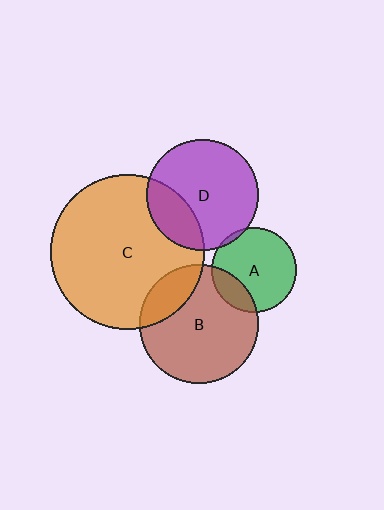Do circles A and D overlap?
Yes.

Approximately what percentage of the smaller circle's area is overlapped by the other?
Approximately 5%.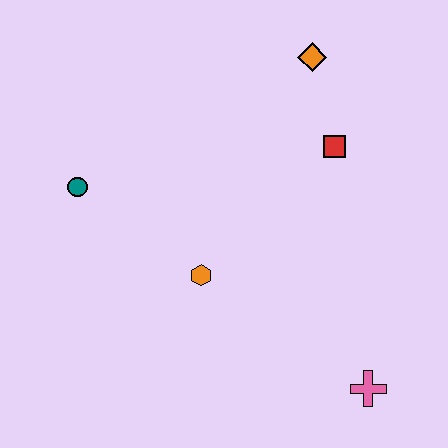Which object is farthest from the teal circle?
The pink cross is farthest from the teal circle.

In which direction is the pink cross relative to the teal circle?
The pink cross is to the right of the teal circle.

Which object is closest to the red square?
The orange diamond is closest to the red square.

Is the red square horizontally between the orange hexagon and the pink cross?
Yes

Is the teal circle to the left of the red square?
Yes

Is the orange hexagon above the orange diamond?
No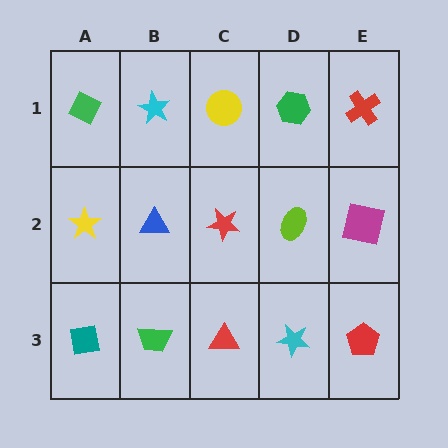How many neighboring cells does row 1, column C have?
3.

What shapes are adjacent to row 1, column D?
A lime ellipse (row 2, column D), a yellow circle (row 1, column C), a red cross (row 1, column E).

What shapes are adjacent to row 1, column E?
A magenta square (row 2, column E), a green hexagon (row 1, column D).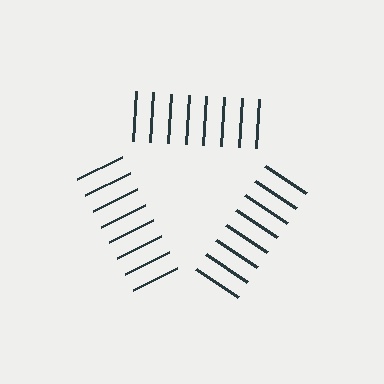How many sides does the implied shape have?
3 sides — the line-ends trace a triangle.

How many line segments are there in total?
24 — 8 along each of the 3 edges.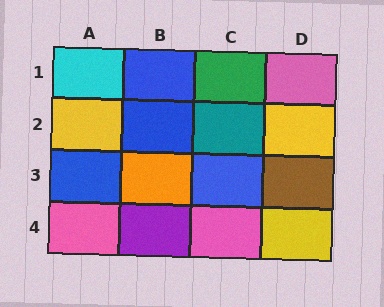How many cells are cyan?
1 cell is cyan.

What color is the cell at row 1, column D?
Pink.